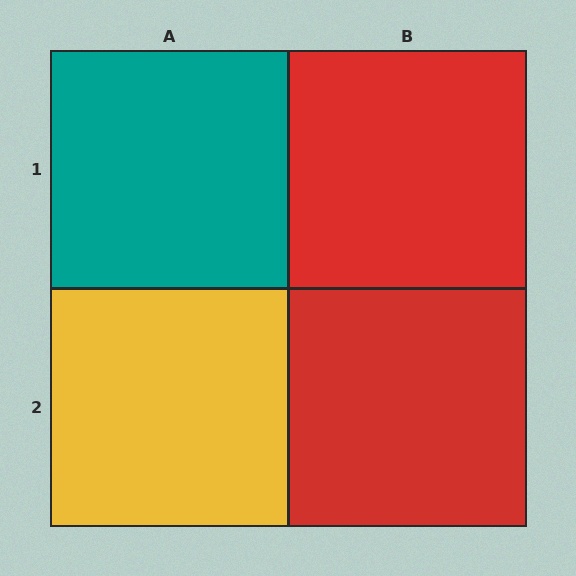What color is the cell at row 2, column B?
Red.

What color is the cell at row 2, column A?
Yellow.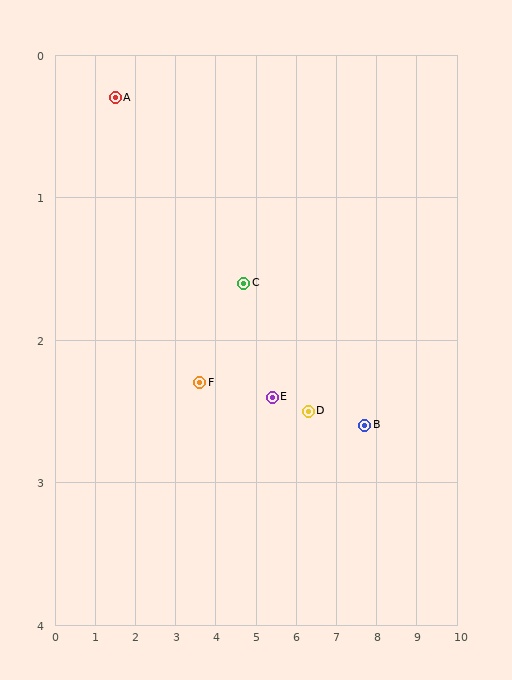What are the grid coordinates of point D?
Point D is at approximately (6.3, 2.5).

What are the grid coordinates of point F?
Point F is at approximately (3.6, 2.3).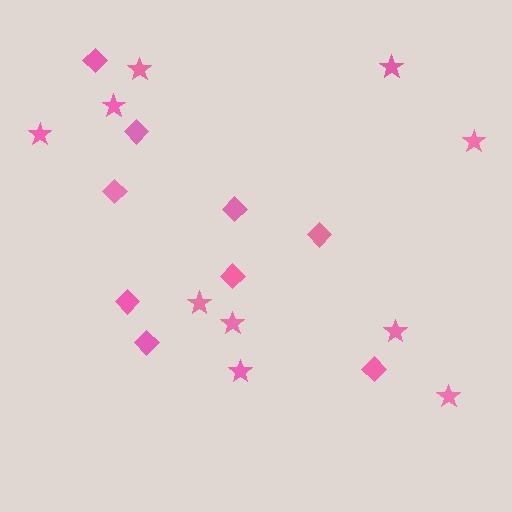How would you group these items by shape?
There are 2 groups: one group of diamonds (9) and one group of stars (10).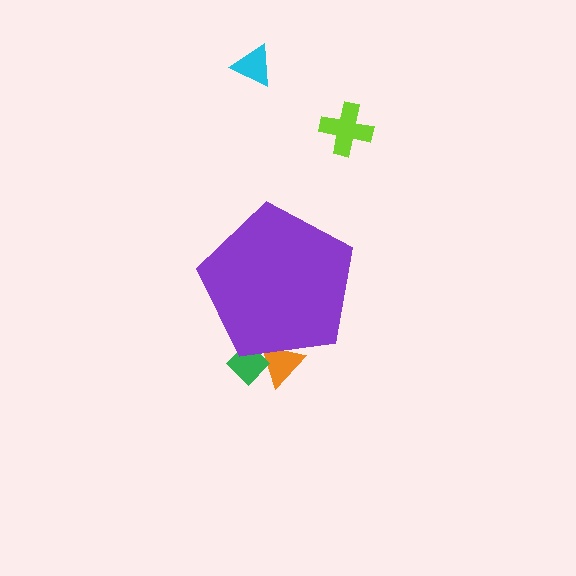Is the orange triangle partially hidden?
Yes, the orange triangle is partially hidden behind the purple pentagon.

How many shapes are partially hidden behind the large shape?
2 shapes are partially hidden.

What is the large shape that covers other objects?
A purple pentagon.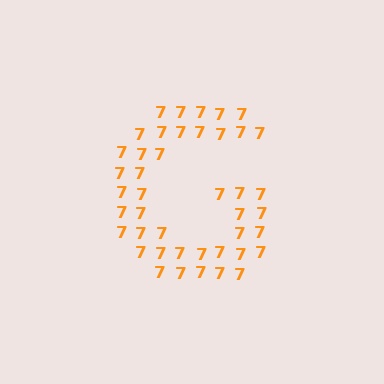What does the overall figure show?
The overall figure shows the letter G.